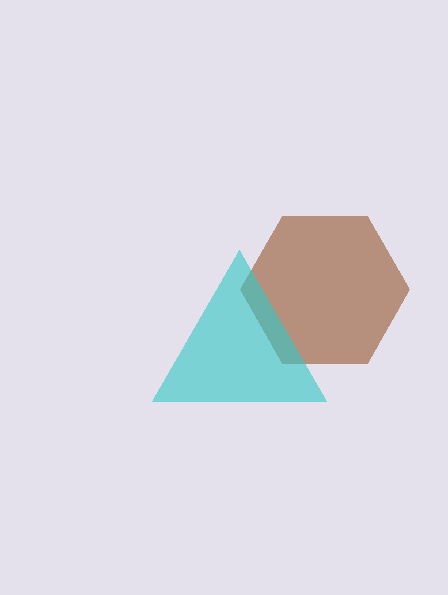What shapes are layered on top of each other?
The layered shapes are: a brown hexagon, a cyan triangle.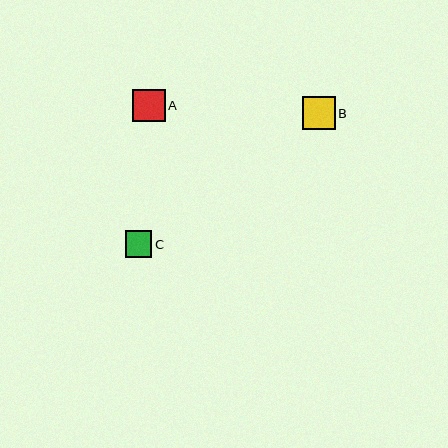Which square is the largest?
Square B is the largest with a size of approximately 33 pixels.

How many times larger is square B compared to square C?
Square B is approximately 1.2 times the size of square C.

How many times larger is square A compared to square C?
Square A is approximately 1.2 times the size of square C.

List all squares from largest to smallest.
From largest to smallest: B, A, C.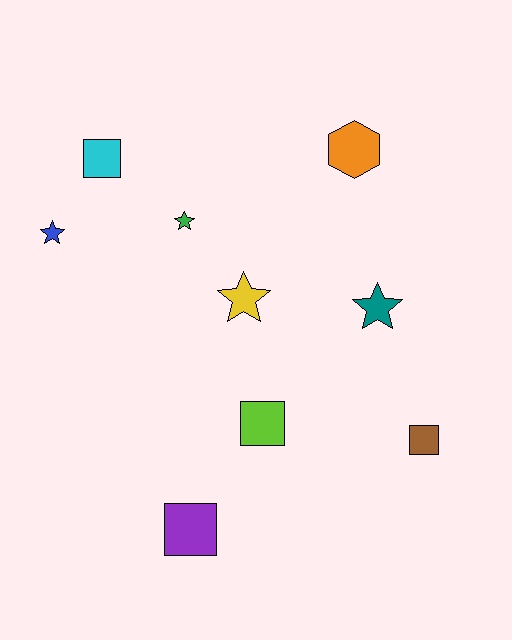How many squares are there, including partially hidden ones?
There are 4 squares.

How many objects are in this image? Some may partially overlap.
There are 9 objects.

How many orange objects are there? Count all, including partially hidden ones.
There is 1 orange object.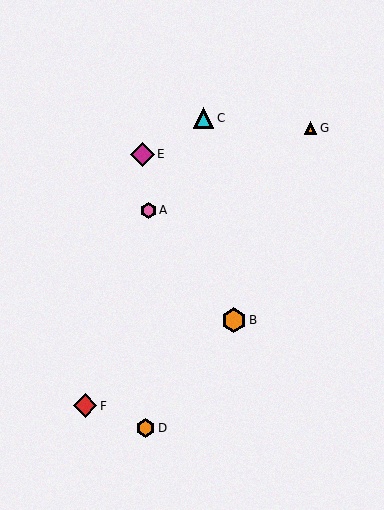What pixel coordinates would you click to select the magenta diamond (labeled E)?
Click at (142, 154) to select the magenta diamond E.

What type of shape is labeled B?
Shape B is an orange hexagon.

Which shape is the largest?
The orange hexagon (labeled B) is the largest.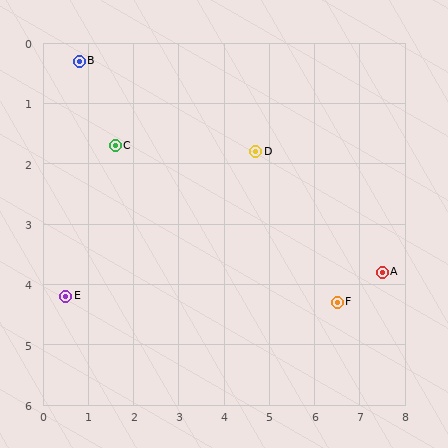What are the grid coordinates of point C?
Point C is at approximately (1.6, 1.7).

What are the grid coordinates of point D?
Point D is at approximately (4.7, 1.8).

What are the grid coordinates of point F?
Point F is at approximately (6.5, 4.3).